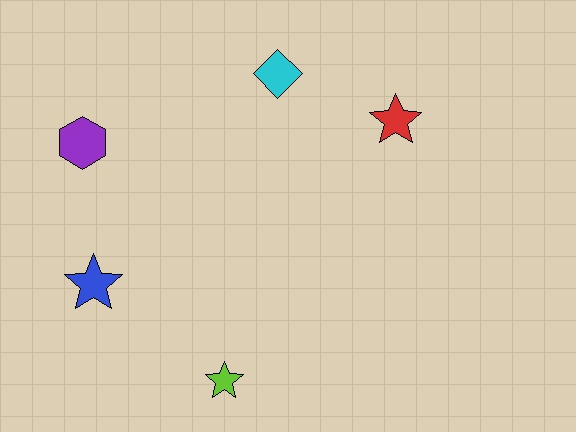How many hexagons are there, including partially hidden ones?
There is 1 hexagon.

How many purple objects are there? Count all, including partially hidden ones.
There is 1 purple object.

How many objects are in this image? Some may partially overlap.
There are 5 objects.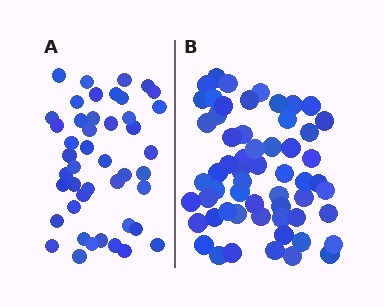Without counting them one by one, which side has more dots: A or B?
Region B (the right region) has more dots.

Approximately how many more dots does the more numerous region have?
Region B has approximately 15 more dots than region A.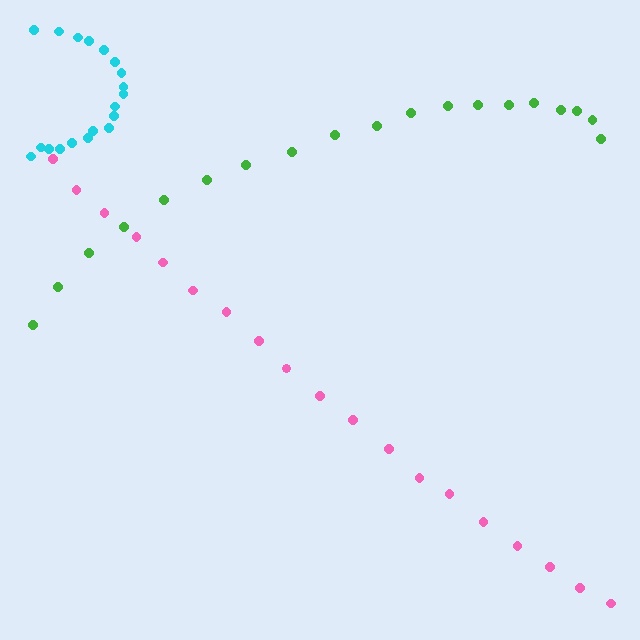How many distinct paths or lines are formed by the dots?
There are 3 distinct paths.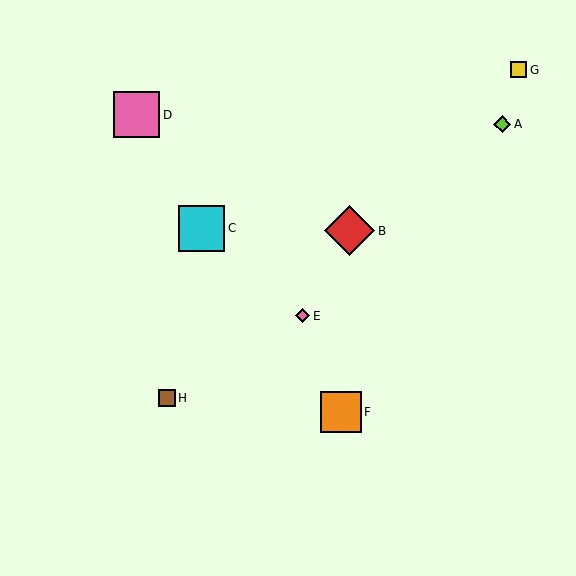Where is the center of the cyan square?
The center of the cyan square is at (201, 228).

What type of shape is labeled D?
Shape D is a pink square.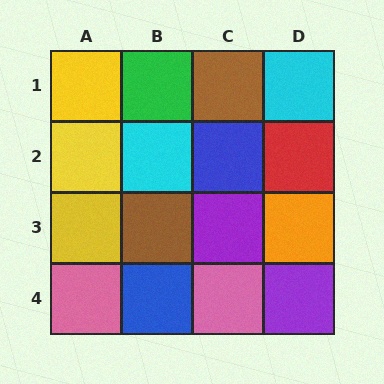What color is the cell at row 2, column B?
Cyan.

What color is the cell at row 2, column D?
Red.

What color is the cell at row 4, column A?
Pink.